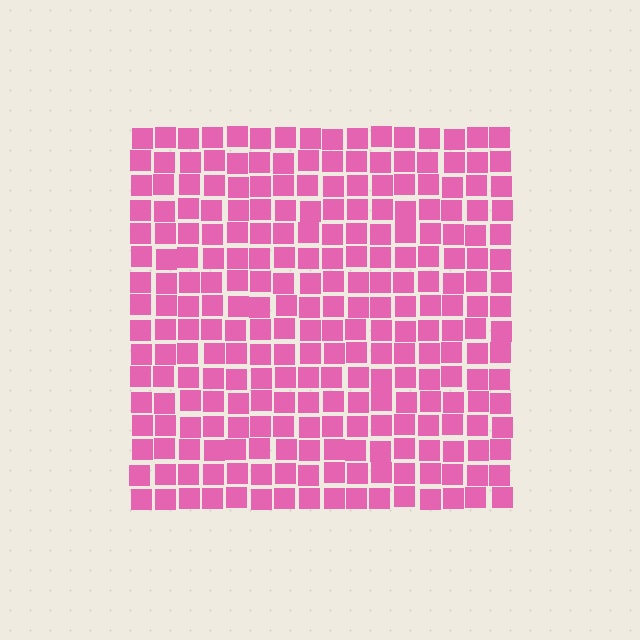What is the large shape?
The large shape is a square.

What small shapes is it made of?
It is made of small squares.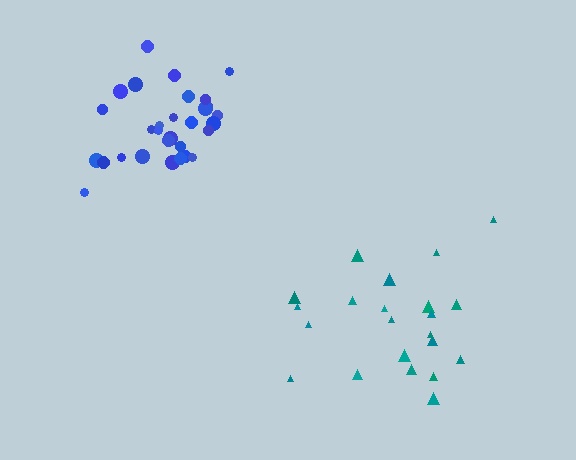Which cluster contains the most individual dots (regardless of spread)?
Blue (30).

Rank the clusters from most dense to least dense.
blue, teal.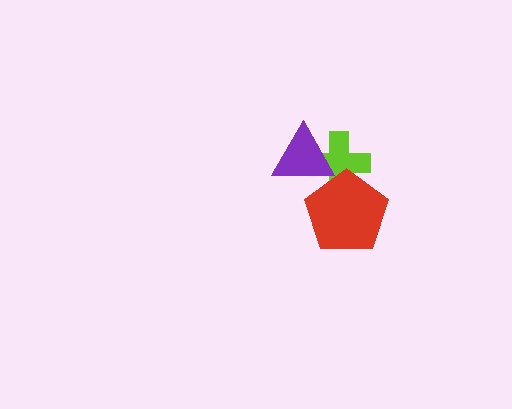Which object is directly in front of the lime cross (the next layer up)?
The purple triangle is directly in front of the lime cross.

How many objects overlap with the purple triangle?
2 objects overlap with the purple triangle.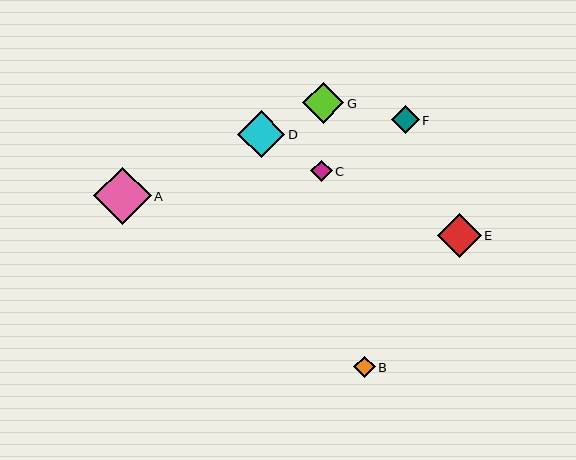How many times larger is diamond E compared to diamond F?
Diamond E is approximately 1.6 times the size of diamond F.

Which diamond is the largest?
Diamond A is the largest with a size of approximately 58 pixels.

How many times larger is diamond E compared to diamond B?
Diamond E is approximately 2.0 times the size of diamond B.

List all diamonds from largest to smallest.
From largest to smallest: A, D, E, G, F, C, B.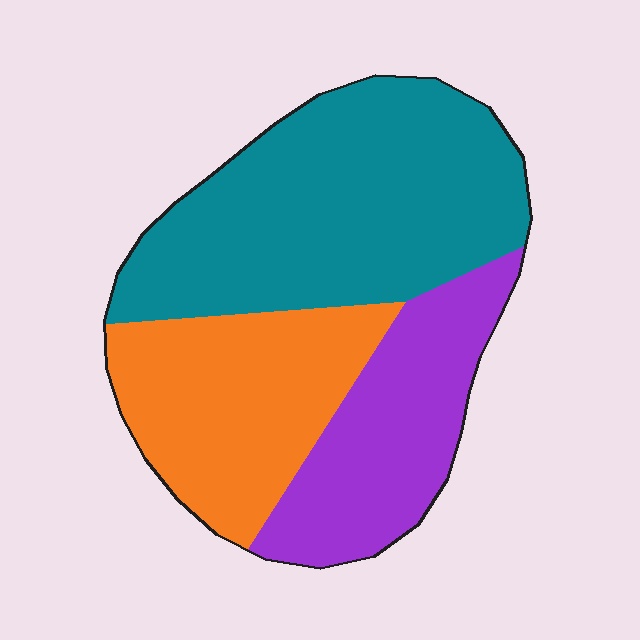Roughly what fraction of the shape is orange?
Orange takes up between a quarter and a half of the shape.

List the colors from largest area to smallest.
From largest to smallest: teal, orange, purple.